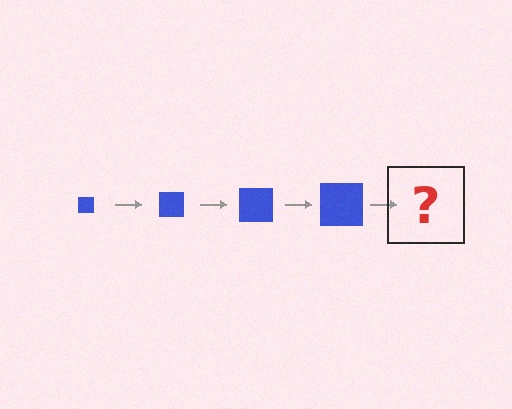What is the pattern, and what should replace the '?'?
The pattern is that the square gets progressively larger each step. The '?' should be a blue square, larger than the previous one.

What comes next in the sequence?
The next element should be a blue square, larger than the previous one.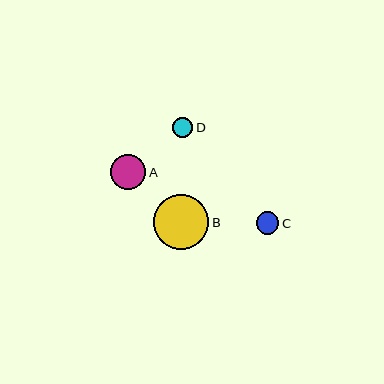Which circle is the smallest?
Circle D is the smallest with a size of approximately 20 pixels.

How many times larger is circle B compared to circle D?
Circle B is approximately 2.8 times the size of circle D.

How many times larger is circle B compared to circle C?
Circle B is approximately 2.5 times the size of circle C.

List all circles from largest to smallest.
From largest to smallest: B, A, C, D.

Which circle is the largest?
Circle B is the largest with a size of approximately 56 pixels.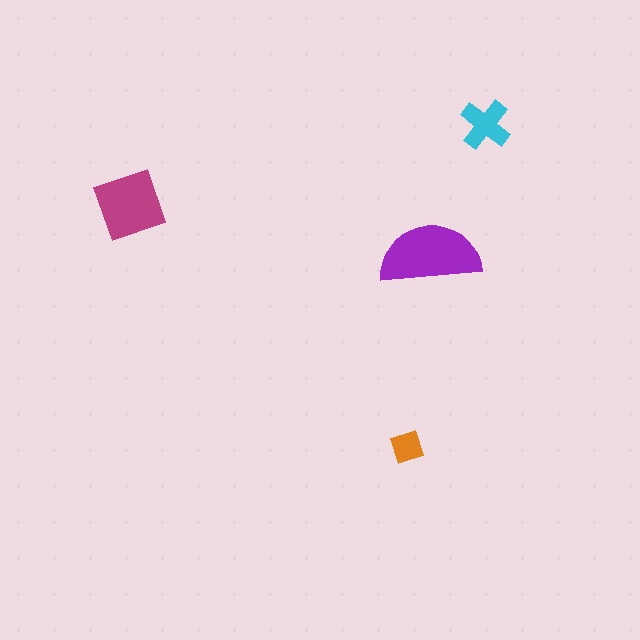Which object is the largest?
The purple semicircle.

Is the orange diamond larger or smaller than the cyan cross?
Smaller.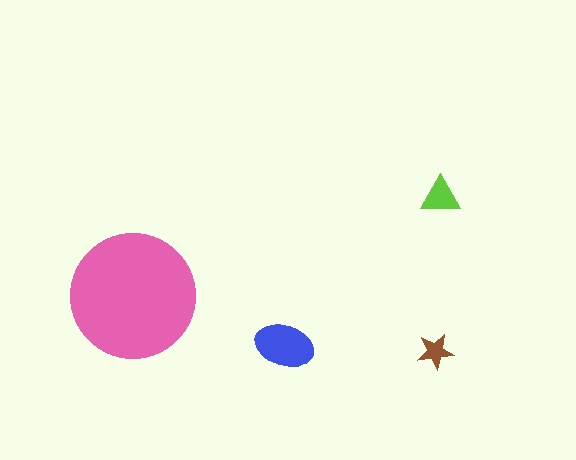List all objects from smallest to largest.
The brown star, the lime triangle, the blue ellipse, the pink circle.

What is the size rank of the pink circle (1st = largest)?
1st.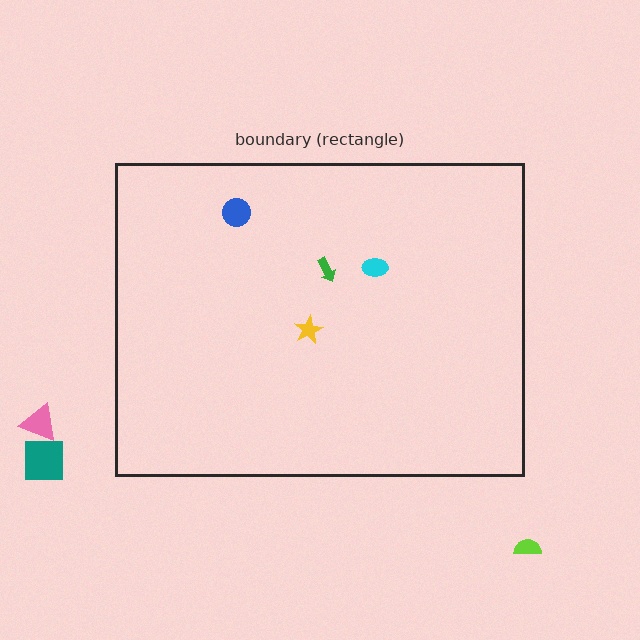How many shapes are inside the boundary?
4 inside, 3 outside.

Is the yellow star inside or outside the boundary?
Inside.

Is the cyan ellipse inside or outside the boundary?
Inside.